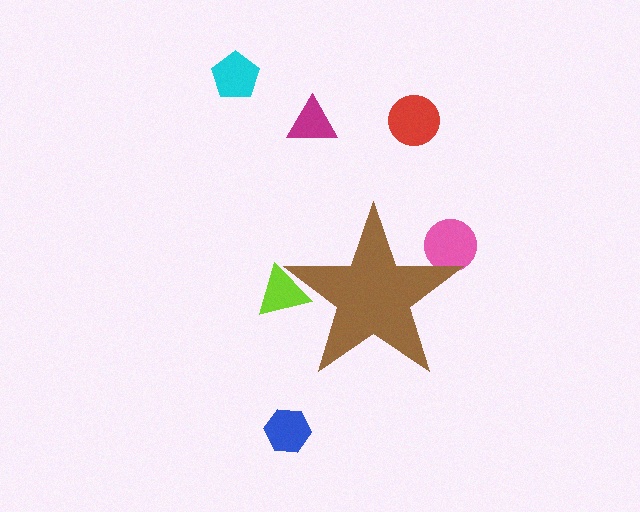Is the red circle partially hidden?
No, the red circle is fully visible.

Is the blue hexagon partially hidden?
No, the blue hexagon is fully visible.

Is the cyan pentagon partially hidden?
No, the cyan pentagon is fully visible.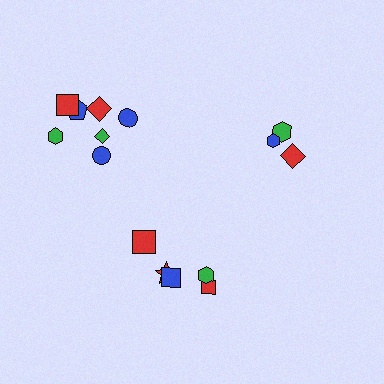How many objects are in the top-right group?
There are 3 objects.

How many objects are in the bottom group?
There are 5 objects.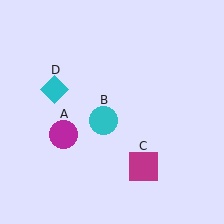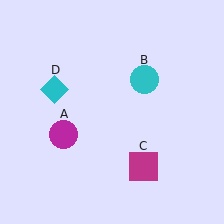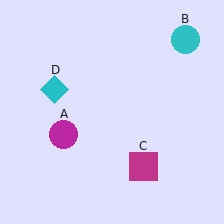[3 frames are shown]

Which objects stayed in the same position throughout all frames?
Magenta circle (object A) and magenta square (object C) and cyan diamond (object D) remained stationary.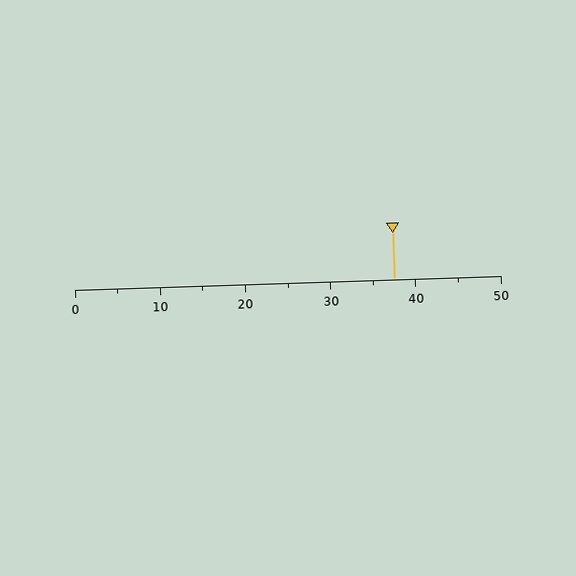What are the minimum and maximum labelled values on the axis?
The axis runs from 0 to 50.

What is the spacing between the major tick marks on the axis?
The major ticks are spaced 10 apart.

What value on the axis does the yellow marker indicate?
The marker indicates approximately 37.5.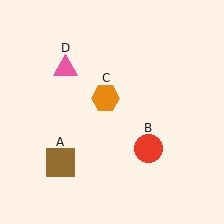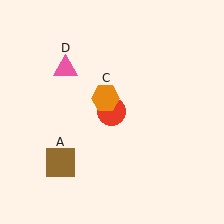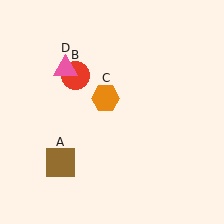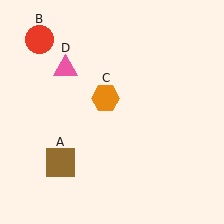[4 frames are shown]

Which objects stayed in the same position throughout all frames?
Brown square (object A) and orange hexagon (object C) and pink triangle (object D) remained stationary.